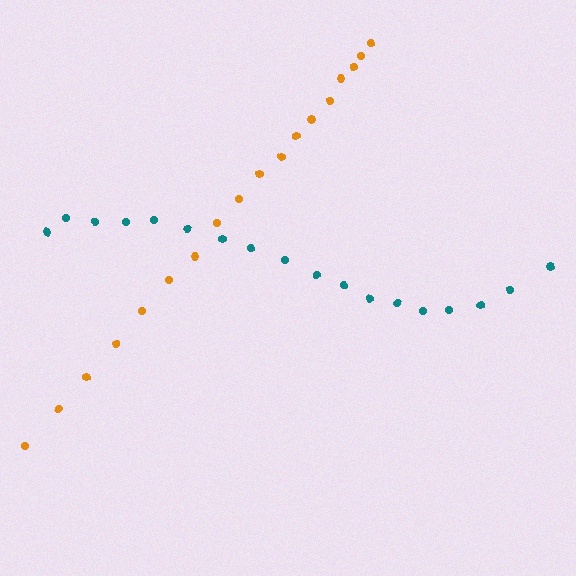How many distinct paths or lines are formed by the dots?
There are 2 distinct paths.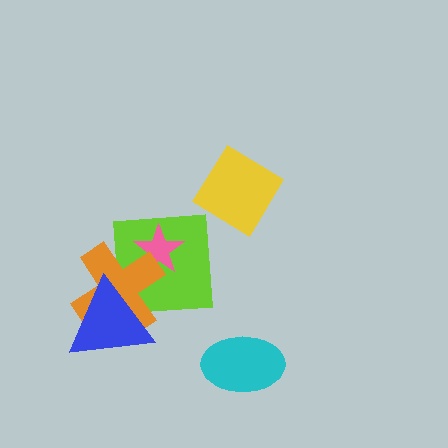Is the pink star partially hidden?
Yes, it is partially covered by another shape.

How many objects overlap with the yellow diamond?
0 objects overlap with the yellow diamond.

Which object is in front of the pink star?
The orange cross is in front of the pink star.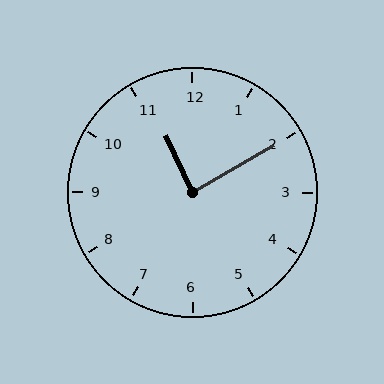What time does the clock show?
11:10.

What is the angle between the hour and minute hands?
Approximately 85 degrees.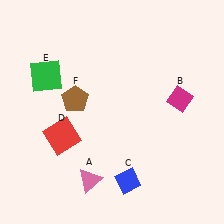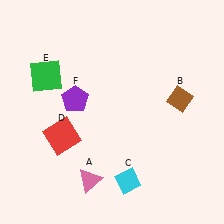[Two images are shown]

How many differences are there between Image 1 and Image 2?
There are 3 differences between the two images.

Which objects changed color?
B changed from magenta to brown. C changed from blue to cyan. F changed from brown to purple.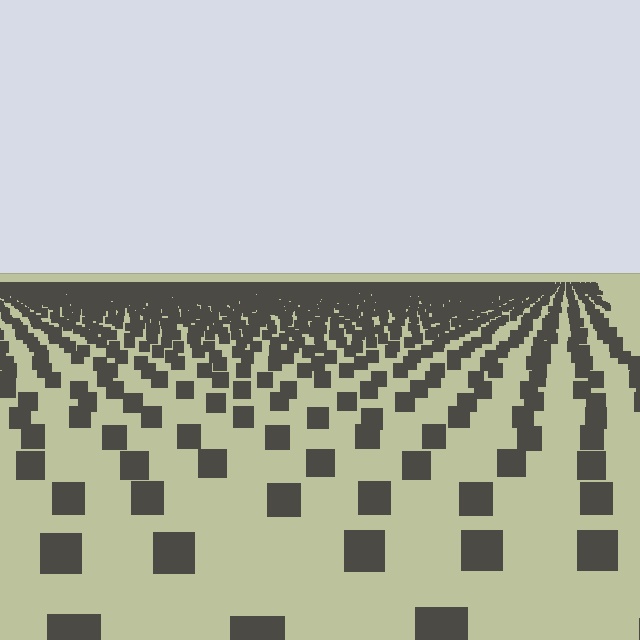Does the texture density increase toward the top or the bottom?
Density increases toward the top.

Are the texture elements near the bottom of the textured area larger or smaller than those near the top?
Larger. Near the bottom, elements are closer to the viewer and appear at a bigger on-screen size.